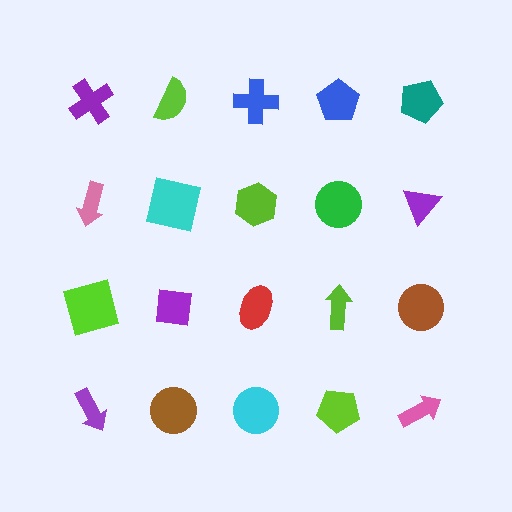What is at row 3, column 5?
A brown circle.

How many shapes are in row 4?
5 shapes.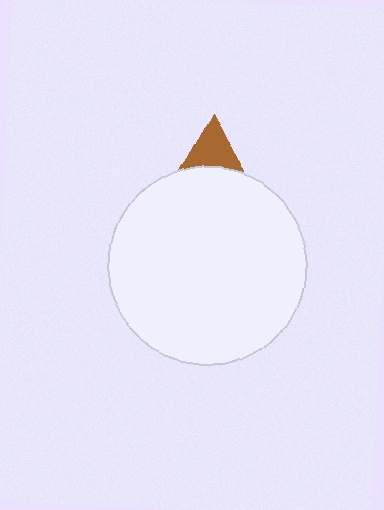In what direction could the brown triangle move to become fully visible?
The brown triangle could move up. That would shift it out from behind the white circle entirely.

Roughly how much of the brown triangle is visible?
A small part of it is visible (roughly 41%).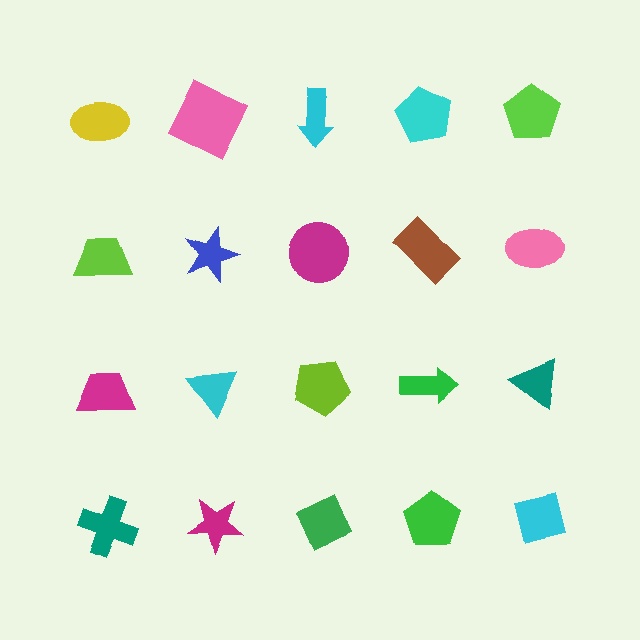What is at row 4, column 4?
A green pentagon.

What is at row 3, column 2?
A cyan triangle.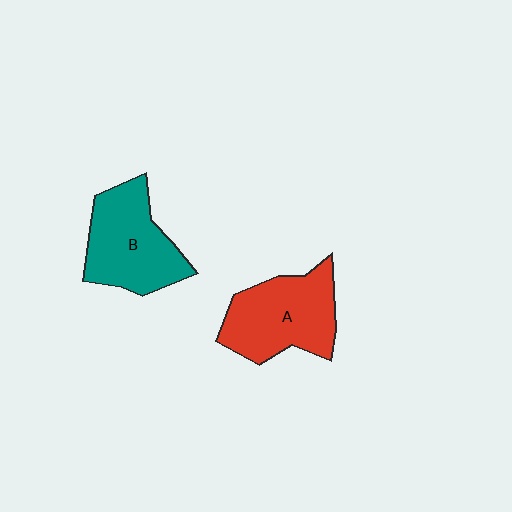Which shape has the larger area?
Shape A (red).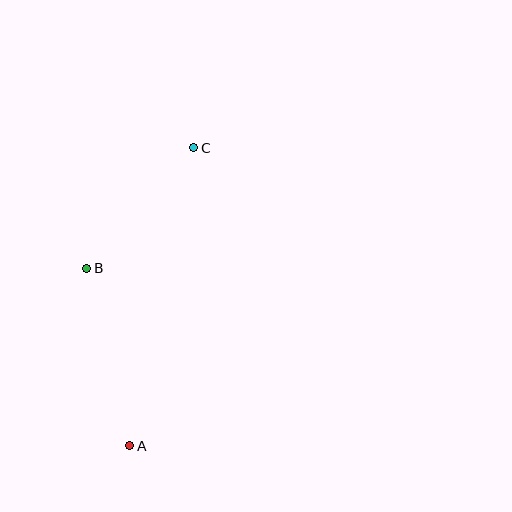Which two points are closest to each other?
Points B and C are closest to each other.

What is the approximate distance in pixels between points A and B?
The distance between A and B is approximately 183 pixels.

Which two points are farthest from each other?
Points A and C are farthest from each other.